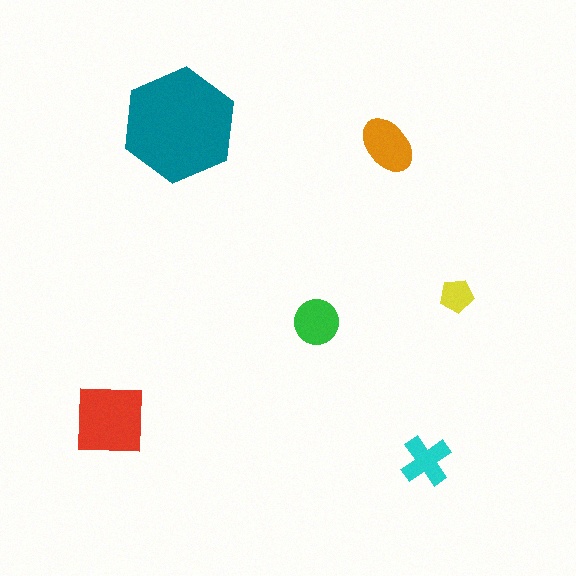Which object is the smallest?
The yellow pentagon.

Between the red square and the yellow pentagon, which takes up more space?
The red square.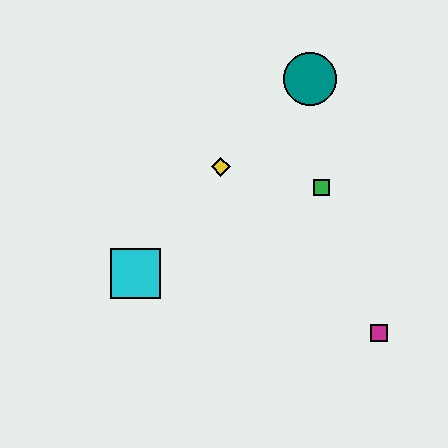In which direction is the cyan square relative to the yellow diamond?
The cyan square is below the yellow diamond.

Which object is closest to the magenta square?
The green square is closest to the magenta square.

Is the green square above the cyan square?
Yes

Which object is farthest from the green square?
The cyan square is farthest from the green square.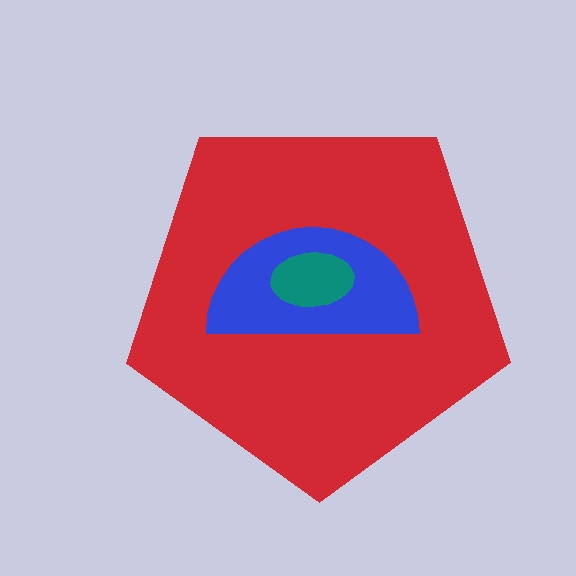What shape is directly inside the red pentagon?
The blue semicircle.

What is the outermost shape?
The red pentagon.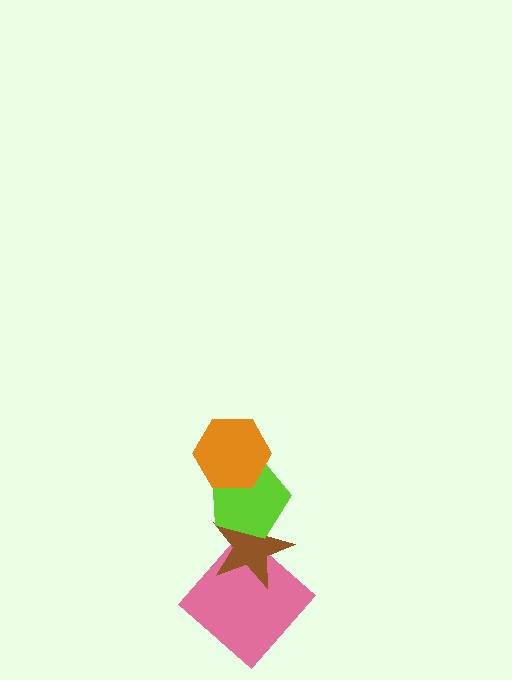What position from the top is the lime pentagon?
The lime pentagon is 2nd from the top.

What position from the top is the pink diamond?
The pink diamond is 4th from the top.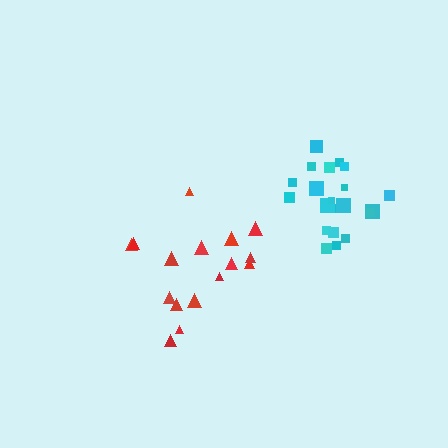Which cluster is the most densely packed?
Cyan.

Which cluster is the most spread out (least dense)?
Red.